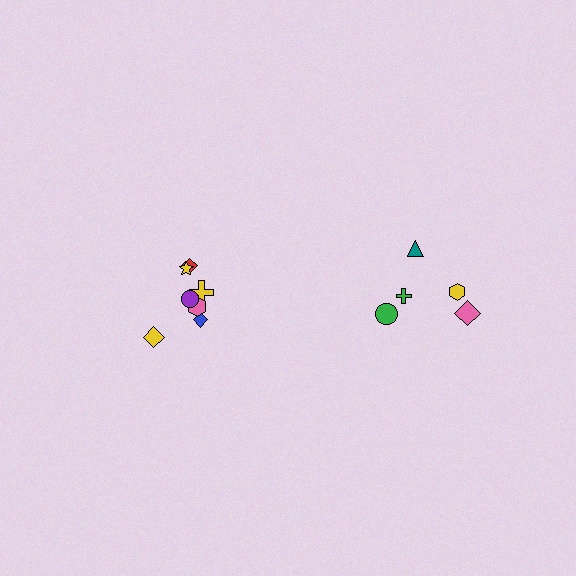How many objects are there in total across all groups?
There are 12 objects.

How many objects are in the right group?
There are 5 objects.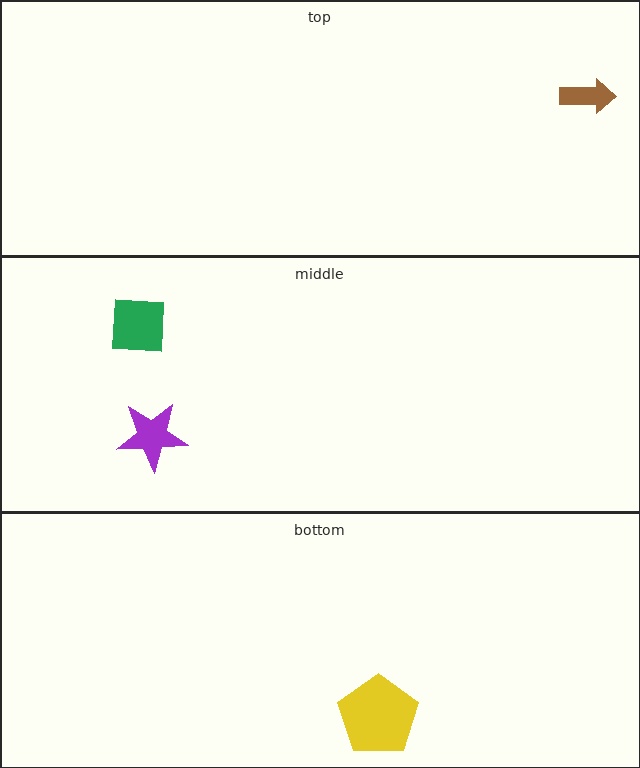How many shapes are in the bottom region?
1.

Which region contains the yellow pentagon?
The bottom region.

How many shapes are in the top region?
1.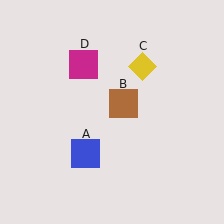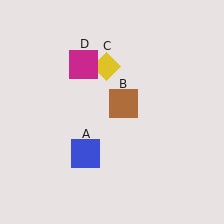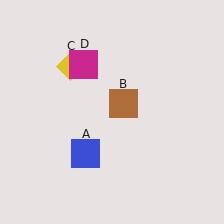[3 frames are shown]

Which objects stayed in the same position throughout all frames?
Blue square (object A) and brown square (object B) and magenta square (object D) remained stationary.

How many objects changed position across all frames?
1 object changed position: yellow diamond (object C).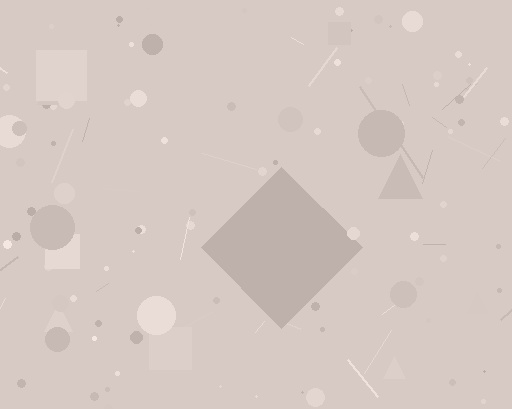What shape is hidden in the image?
A diamond is hidden in the image.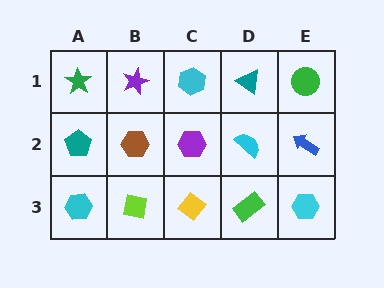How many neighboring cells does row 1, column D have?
3.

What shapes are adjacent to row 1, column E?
A blue arrow (row 2, column E), a teal triangle (row 1, column D).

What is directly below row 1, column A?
A teal pentagon.